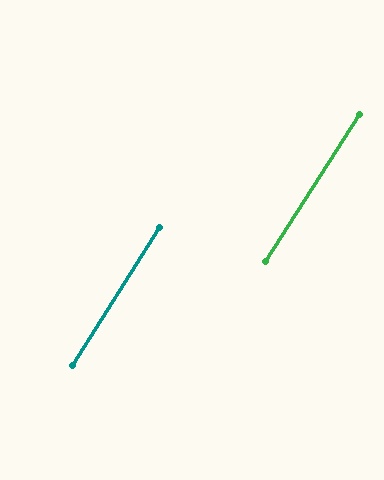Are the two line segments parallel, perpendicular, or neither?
Parallel — their directions differ by only 0.4°.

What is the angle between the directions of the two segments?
Approximately 0 degrees.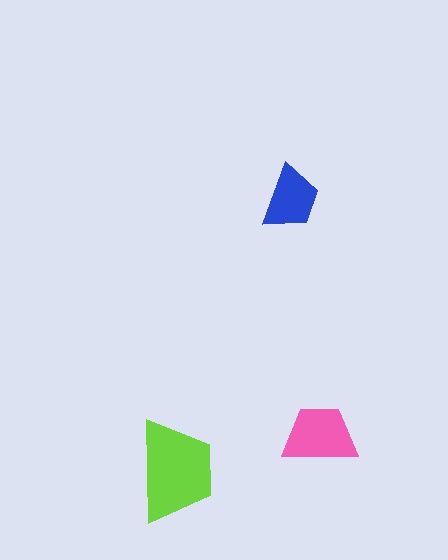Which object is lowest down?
The lime trapezoid is bottommost.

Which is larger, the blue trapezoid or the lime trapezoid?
The lime one.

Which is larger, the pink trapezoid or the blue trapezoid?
The pink one.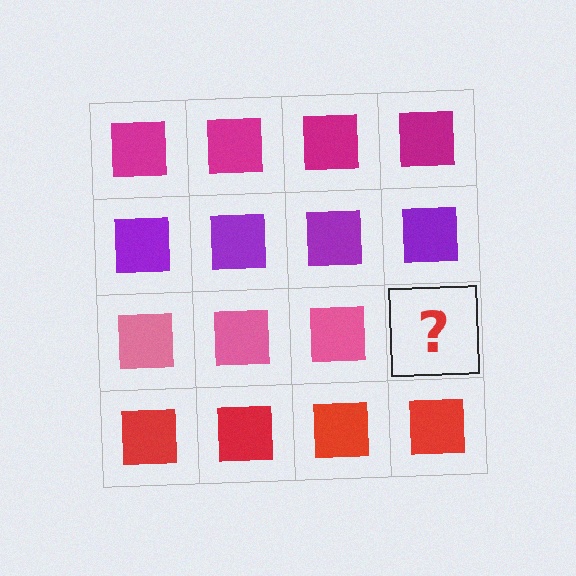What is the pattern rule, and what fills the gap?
The rule is that each row has a consistent color. The gap should be filled with a pink square.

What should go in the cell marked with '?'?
The missing cell should contain a pink square.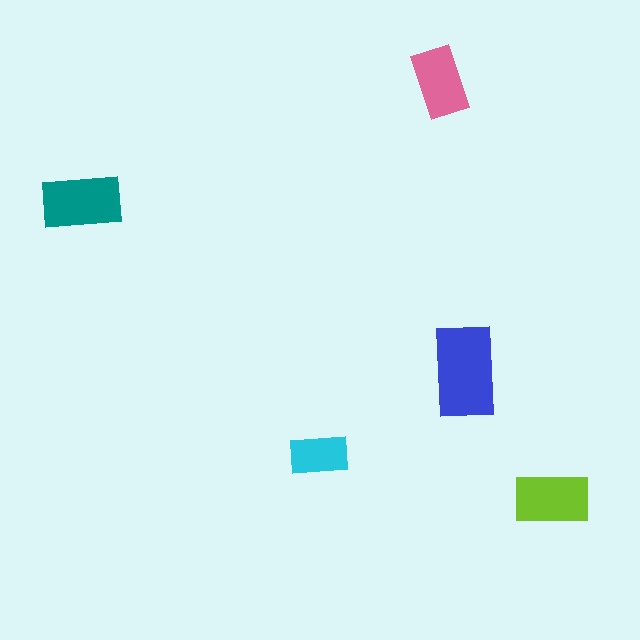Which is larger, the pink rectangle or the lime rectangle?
The lime one.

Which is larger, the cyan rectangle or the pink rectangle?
The pink one.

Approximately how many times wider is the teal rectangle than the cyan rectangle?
About 1.5 times wider.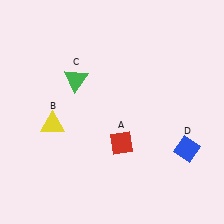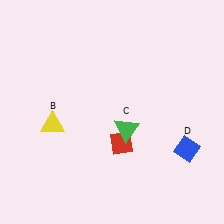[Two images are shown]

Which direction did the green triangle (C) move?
The green triangle (C) moved right.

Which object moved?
The green triangle (C) moved right.